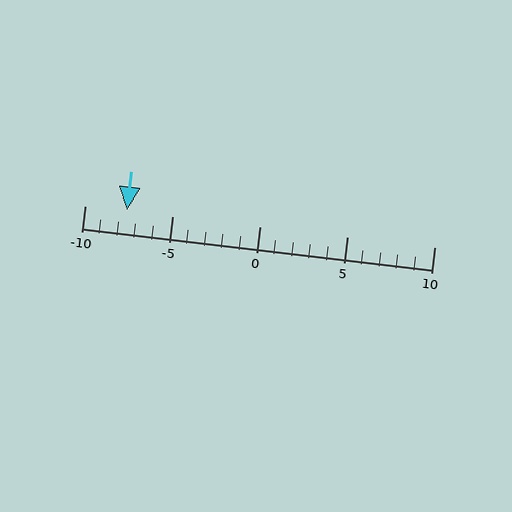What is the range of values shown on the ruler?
The ruler shows values from -10 to 10.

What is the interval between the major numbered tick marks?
The major tick marks are spaced 5 units apart.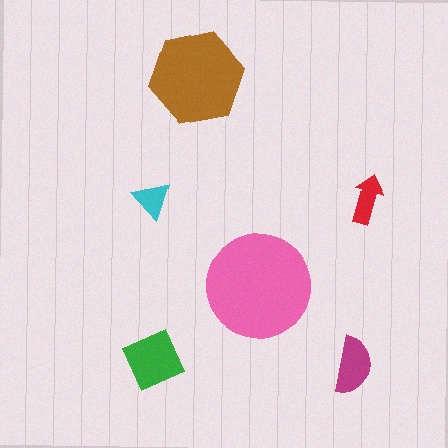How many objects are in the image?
There are 6 objects in the image.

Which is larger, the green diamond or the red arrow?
The green diamond.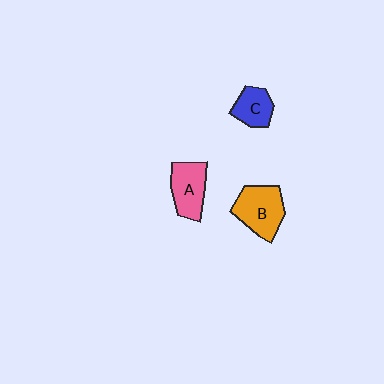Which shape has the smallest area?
Shape C (blue).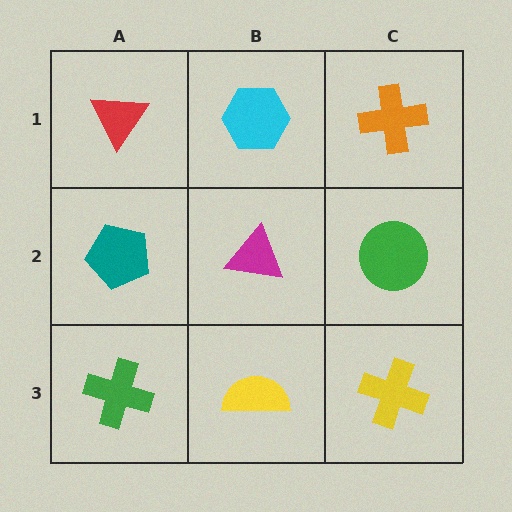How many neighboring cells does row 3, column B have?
3.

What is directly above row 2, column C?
An orange cross.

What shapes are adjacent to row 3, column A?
A teal pentagon (row 2, column A), a yellow semicircle (row 3, column B).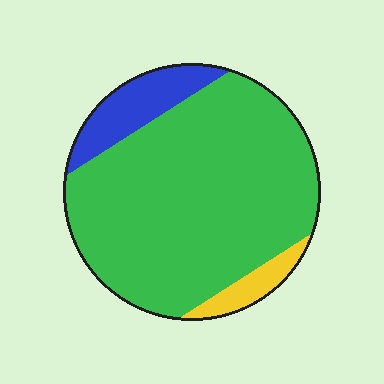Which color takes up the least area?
Yellow, at roughly 5%.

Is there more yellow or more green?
Green.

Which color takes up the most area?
Green, at roughly 80%.